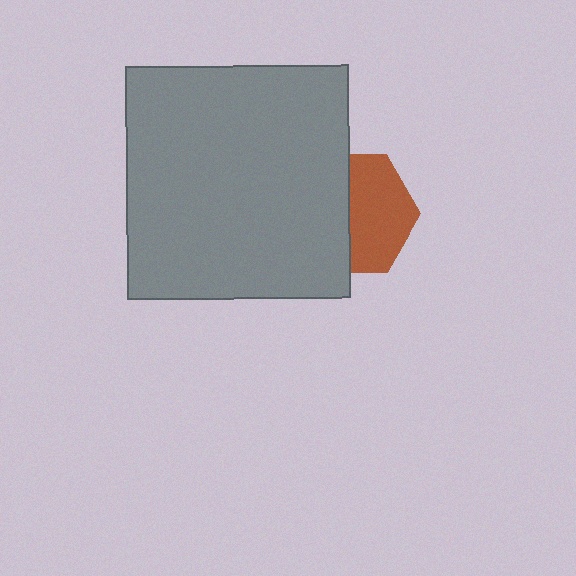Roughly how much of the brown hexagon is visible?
About half of it is visible (roughly 52%).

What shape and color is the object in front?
The object in front is a gray rectangle.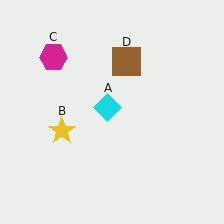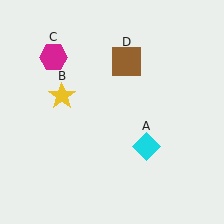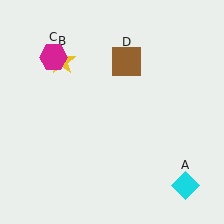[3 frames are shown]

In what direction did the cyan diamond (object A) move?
The cyan diamond (object A) moved down and to the right.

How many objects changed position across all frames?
2 objects changed position: cyan diamond (object A), yellow star (object B).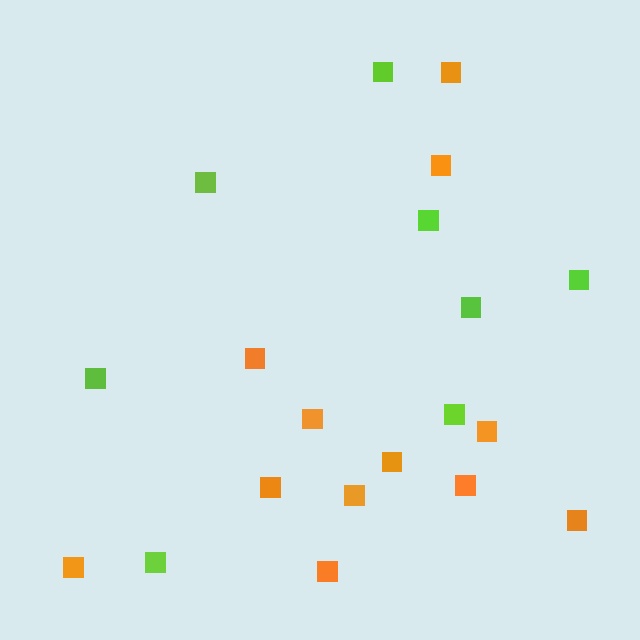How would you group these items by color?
There are 2 groups: one group of lime squares (8) and one group of orange squares (12).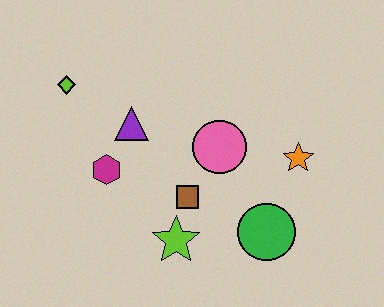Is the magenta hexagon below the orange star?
Yes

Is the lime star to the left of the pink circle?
Yes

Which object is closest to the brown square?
The lime star is closest to the brown square.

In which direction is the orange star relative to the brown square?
The orange star is to the right of the brown square.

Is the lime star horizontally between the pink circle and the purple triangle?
Yes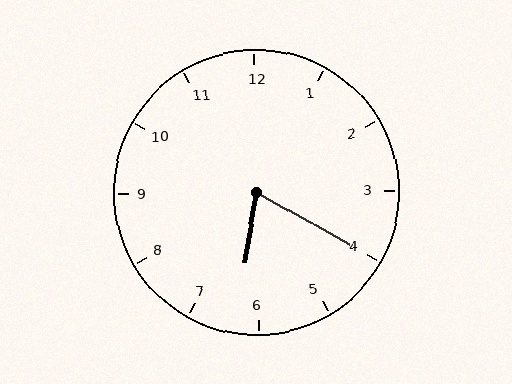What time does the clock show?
6:20.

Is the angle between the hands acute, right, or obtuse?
It is acute.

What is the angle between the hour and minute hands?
Approximately 70 degrees.